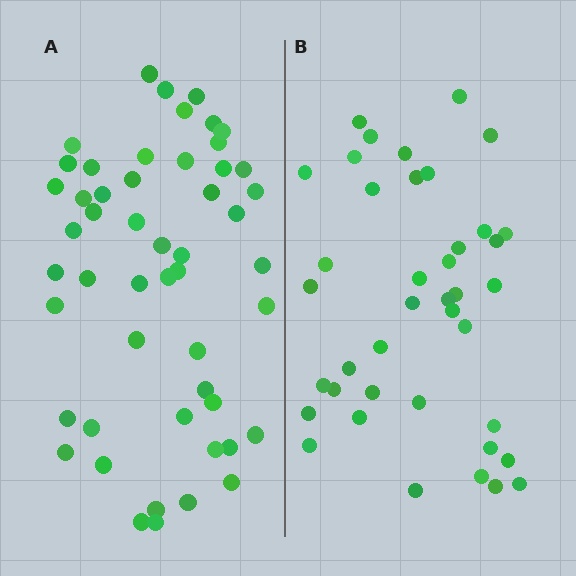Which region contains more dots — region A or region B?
Region A (the left region) has more dots.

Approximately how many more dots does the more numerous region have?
Region A has roughly 12 or so more dots than region B.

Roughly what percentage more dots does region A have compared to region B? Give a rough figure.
About 30% more.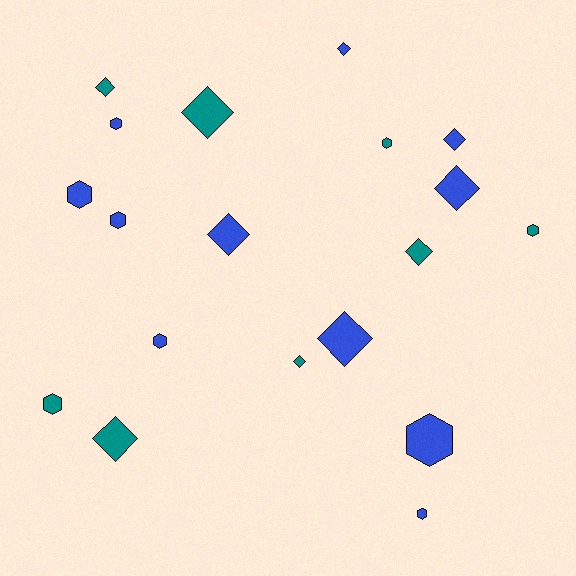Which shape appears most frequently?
Diamond, with 10 objects.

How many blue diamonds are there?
There are 5 blue diamonds.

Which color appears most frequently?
Blue, with 11 objects.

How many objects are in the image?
There are 19 objects.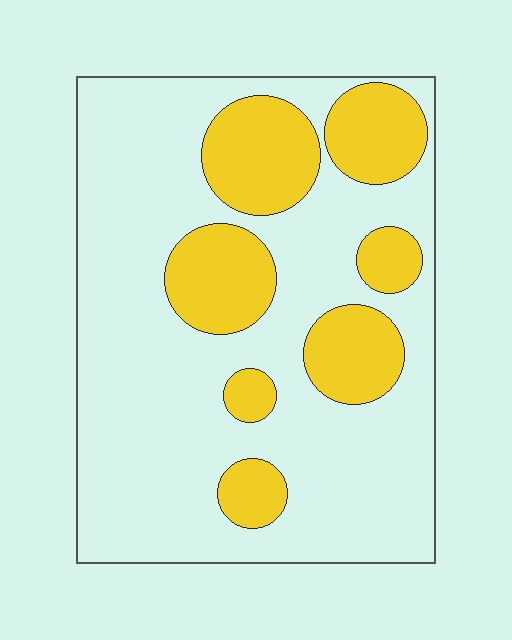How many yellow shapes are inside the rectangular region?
7.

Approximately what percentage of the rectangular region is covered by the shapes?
Approximately 25%.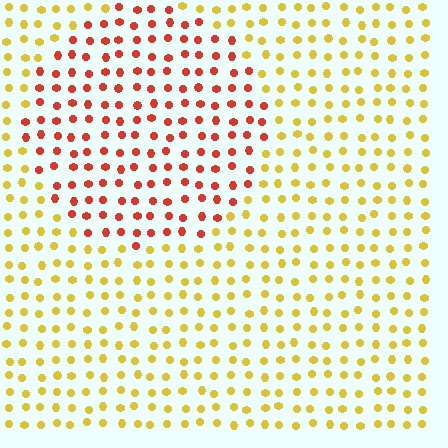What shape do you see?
I see a circle.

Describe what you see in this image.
The image is filled with small yellow elements in a uniform arrangement. A circle-shaped region is visible where the elements are tinted to a slightly different hue, forming a subtle color boundary.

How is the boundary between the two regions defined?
The boundary is defined purely by a slight shift in hue (about 49 degrees). Spacing, size, and orientation are identical on both sides.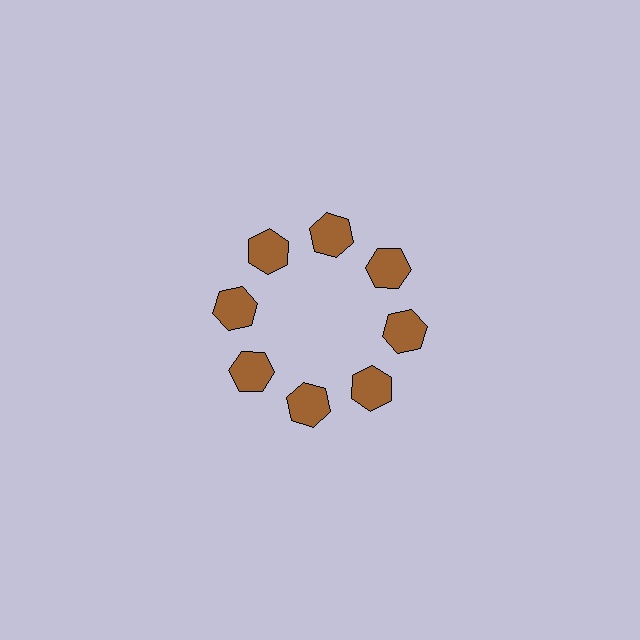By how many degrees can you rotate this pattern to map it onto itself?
The pattern maps onto itself every 45 degrees of rotation.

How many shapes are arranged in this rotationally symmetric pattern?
There are 8 shapes, arranged in 8 groups of 1.